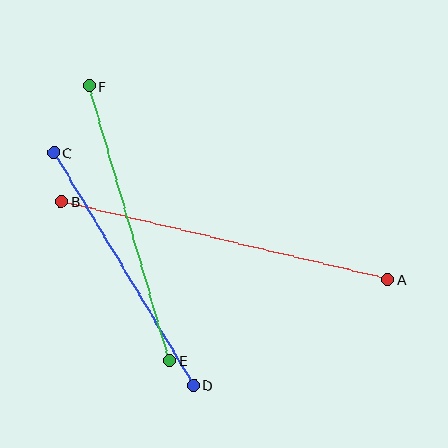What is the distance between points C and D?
The distance is approximately 271 pixels.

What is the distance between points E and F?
The distance is approximately 286 pixels.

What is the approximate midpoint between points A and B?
The midpoint is at approximately (225, 241) pixels.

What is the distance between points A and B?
The distance is approximately 336 pixels.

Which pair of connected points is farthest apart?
Points A and B are farthest apart.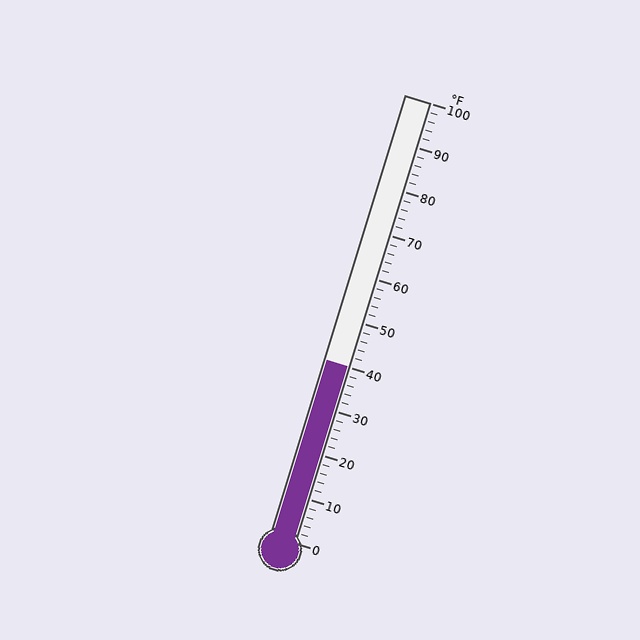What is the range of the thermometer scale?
The thermometer scale ranges from 0°F to 100°F.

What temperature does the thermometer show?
The thermometer shows approximately 40°F.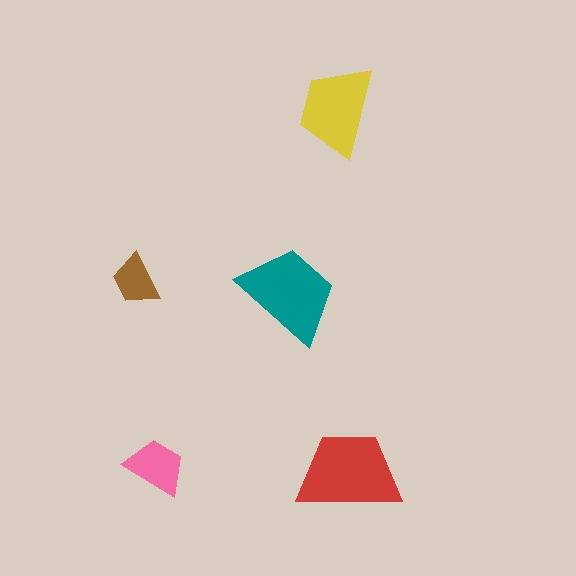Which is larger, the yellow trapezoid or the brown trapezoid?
The yellow one.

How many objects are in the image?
There are 5 objects in the image.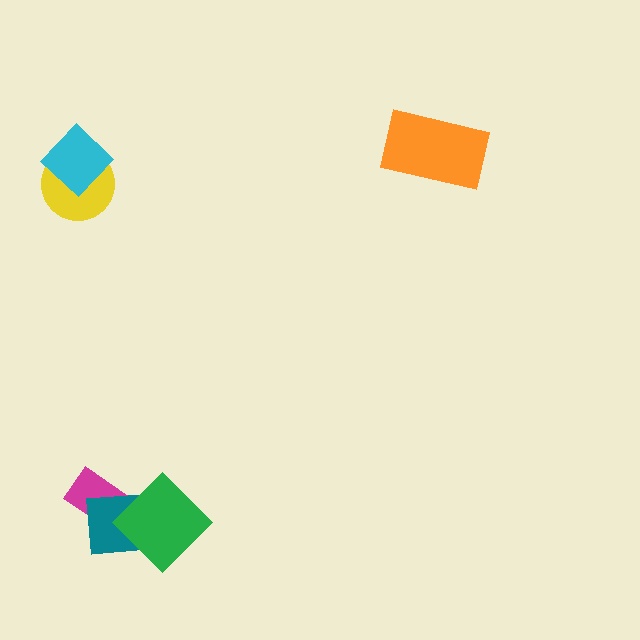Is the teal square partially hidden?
Yes, it is partially covered by another shape.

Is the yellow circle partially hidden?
Yes, it is partially covered by another shape.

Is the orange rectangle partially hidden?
No, no other shape covers it.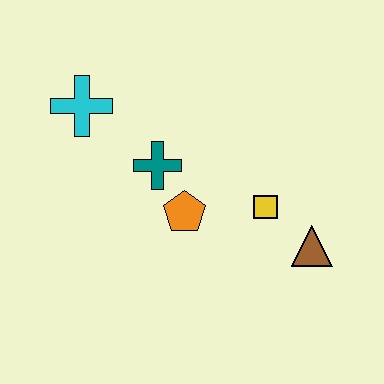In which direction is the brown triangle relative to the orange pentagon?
The brown triangle is to the right of the orange pentagon.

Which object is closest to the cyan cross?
The teal cross is closest to the cyan cross.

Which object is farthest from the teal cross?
The brown triangle is farthest from the teal cross.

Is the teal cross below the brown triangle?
No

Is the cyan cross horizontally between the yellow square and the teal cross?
No